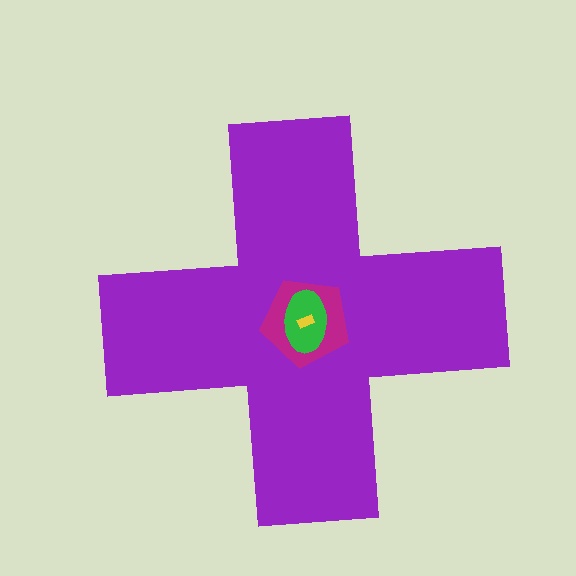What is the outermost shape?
The purple cross.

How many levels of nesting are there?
4.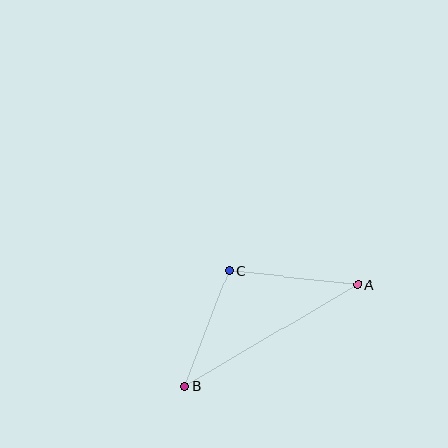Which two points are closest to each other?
Points B and C are closest to each other.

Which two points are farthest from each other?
Points A and B are farthest from each other.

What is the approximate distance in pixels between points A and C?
The distance between A and C is approximately 130 pixels.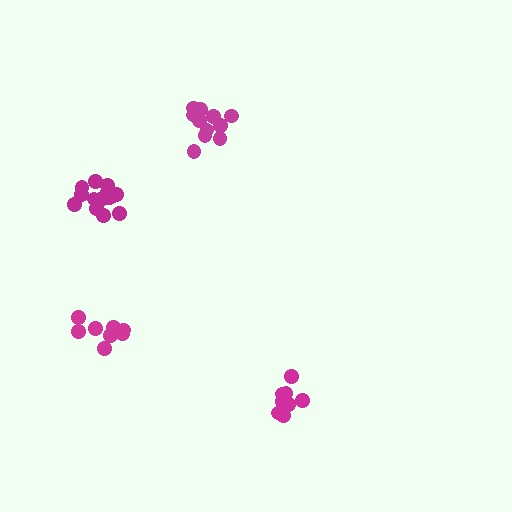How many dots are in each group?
Group 1: 9 dots, Group 2: 14 dots, Group 3: 10 dots, Group 4: 11 dots (44 total).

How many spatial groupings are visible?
There are 4 spatial groupings.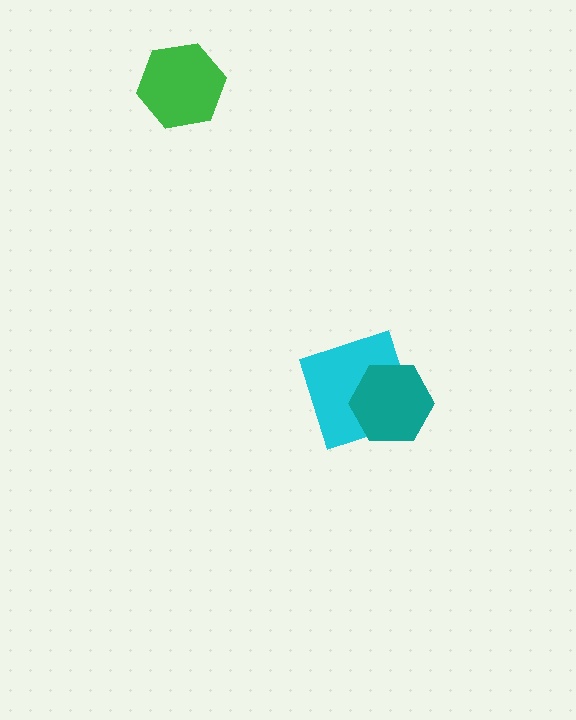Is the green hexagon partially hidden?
No, no other shape covers it.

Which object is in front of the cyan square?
The teal hexagon is in front of the cyan square.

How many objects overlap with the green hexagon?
0 objects overlap with the green hexagon.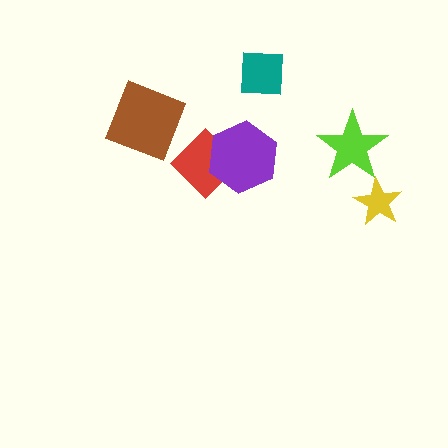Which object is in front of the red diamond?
The purple hexagon is in front of the red diamond.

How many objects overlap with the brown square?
0 objects overlap with the brown square.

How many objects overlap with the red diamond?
1 object overlaps with the red diamond.